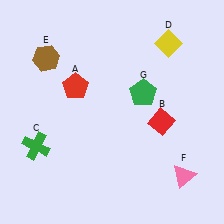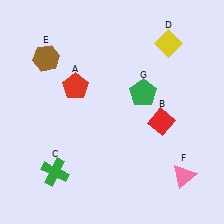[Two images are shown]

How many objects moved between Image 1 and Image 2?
1 object moved between the two images.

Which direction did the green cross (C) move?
The green cross (C) moved down.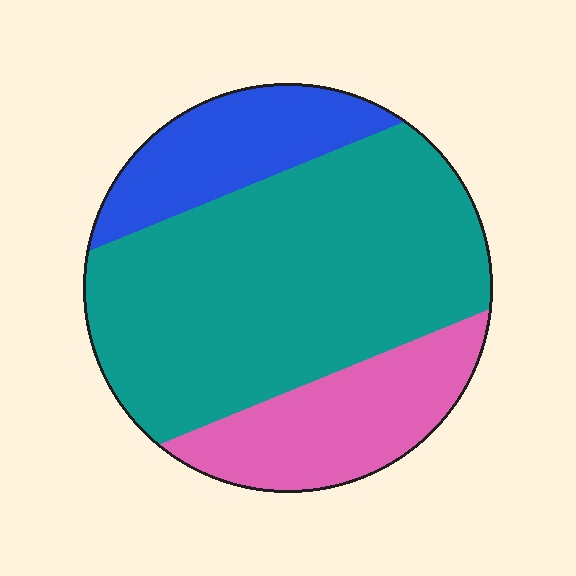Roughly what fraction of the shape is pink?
Pink takes up about one fifth (1/5) of the shape.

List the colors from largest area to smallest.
From largest to smallest: teal, pink, blue.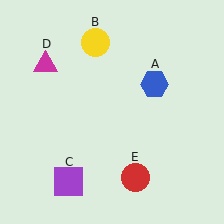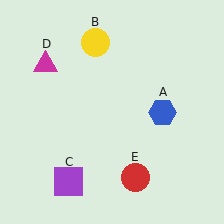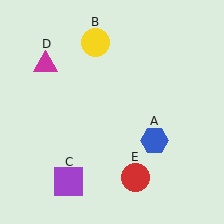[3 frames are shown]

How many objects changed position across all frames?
1 object changed position: blue hexagon (object A).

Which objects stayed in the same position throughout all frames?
Yellow circle (object B) and purple square (object C) and magenta triangle (object D) and red circle (object E) remained stationary.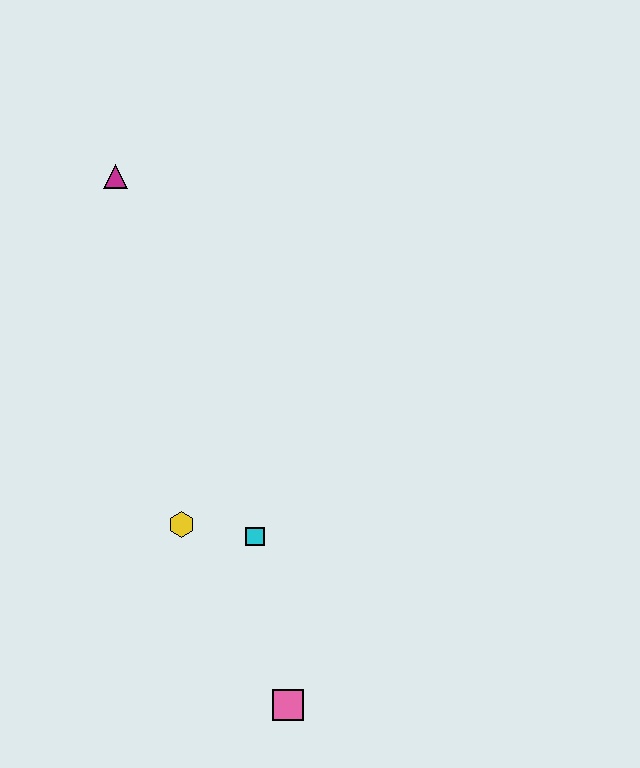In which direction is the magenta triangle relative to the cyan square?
The magenta triangle is above the cyan square.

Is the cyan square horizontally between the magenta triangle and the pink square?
Yes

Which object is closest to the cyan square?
The yellow hexagon is closest to the cyan square.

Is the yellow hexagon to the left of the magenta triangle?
No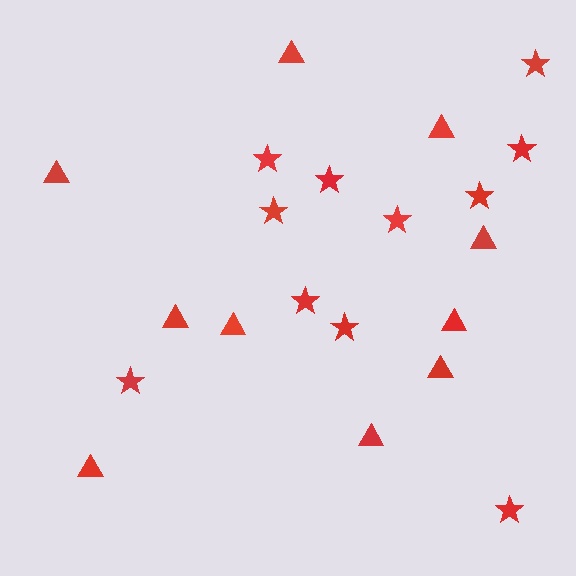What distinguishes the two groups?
There are 2 groups: one group of stars (11) and one group of triangles (10).